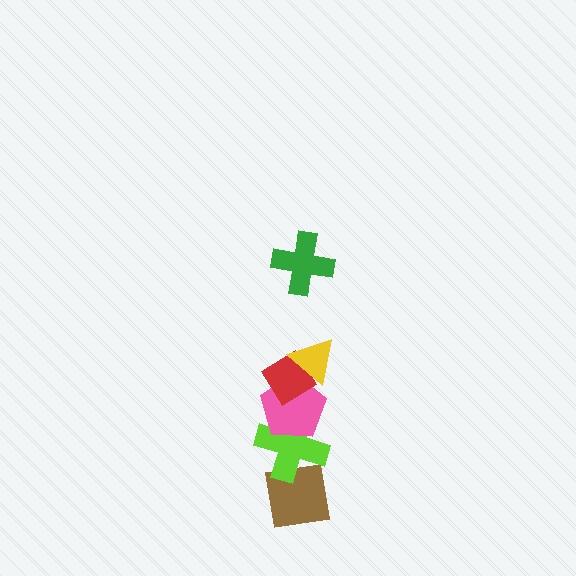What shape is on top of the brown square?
The lime cross is on top of the brown square.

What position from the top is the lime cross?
The lime cross is 5th from the top.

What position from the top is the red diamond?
The red diamond is 3rd from the top.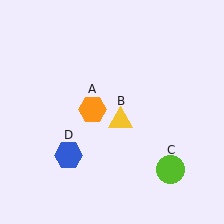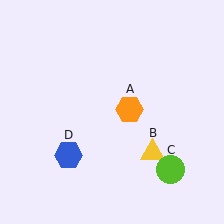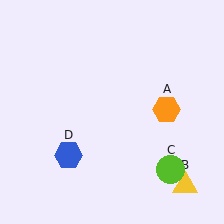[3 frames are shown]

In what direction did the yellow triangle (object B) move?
The yellow triangle (object B) moved down and to the right.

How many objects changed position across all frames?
2 objects changed position: orange hexagon (object A), yellow triangle (object B).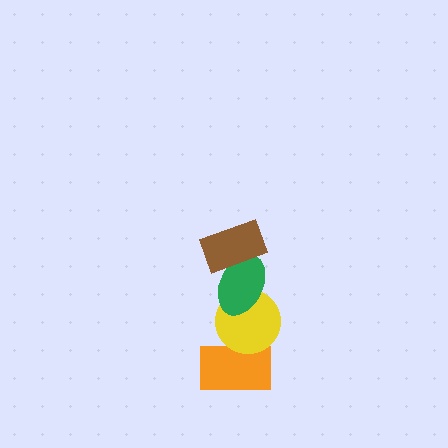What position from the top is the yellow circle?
The yellow circle is 3rd from the top.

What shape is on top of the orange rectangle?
The yellow circle is on top of the orange rectangle.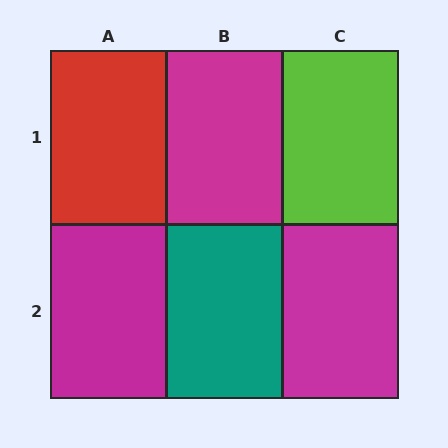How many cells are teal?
1 cell is teal.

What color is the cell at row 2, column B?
Teal.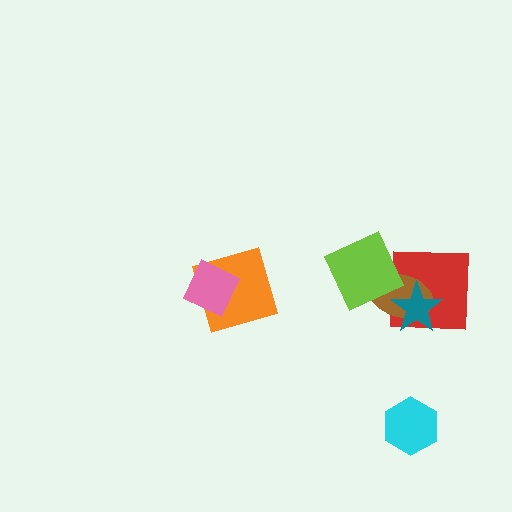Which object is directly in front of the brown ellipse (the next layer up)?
The lime diamond is directly in front of the brown ellipse.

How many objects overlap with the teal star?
2 objects overlap with the teal star.